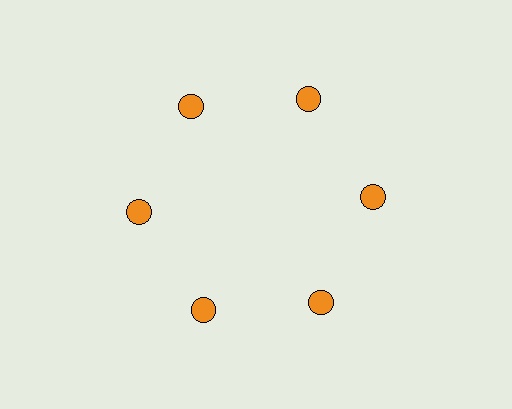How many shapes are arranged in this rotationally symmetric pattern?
There are 6 shapes, arranged in 6 groups of 1.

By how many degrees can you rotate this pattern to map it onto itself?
The pattern maps onto itself every 60 degrees of rotation.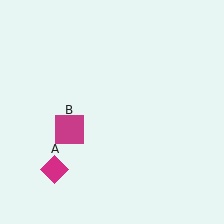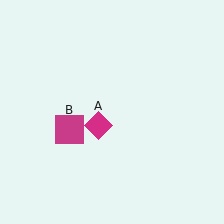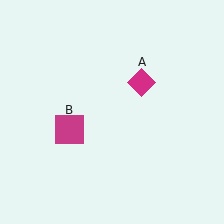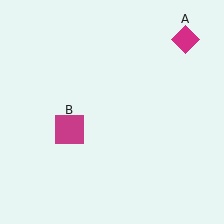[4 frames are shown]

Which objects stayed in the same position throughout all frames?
Magenta square (object B) remained stationary.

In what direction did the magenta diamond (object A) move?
The magenta diamond (object A) moved up and to the right.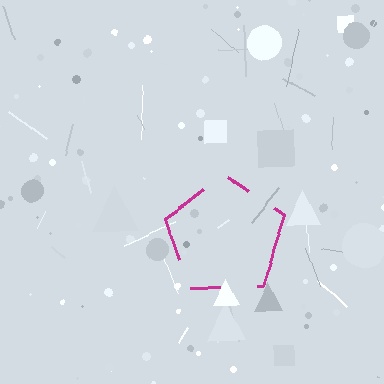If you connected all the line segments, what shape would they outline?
They would outline a pentagon.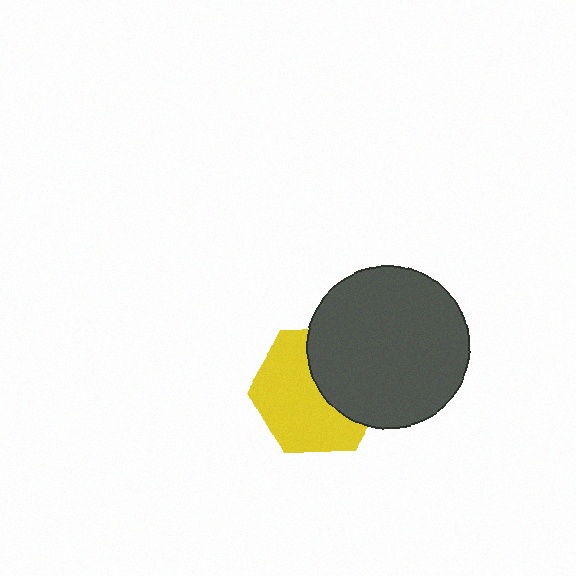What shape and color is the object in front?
The object in front is a dark gray circle.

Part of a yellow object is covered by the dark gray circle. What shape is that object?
It is a hexagon.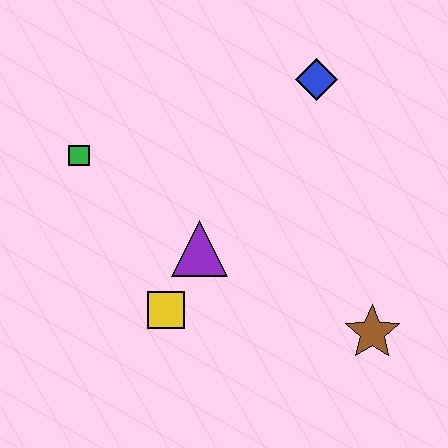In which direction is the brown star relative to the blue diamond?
The brown star is below the blue diamond.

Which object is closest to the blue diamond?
The purple triangle is closest to the blue diamond.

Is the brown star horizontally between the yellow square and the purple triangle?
No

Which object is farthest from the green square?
The brown star is farthest from the green square.